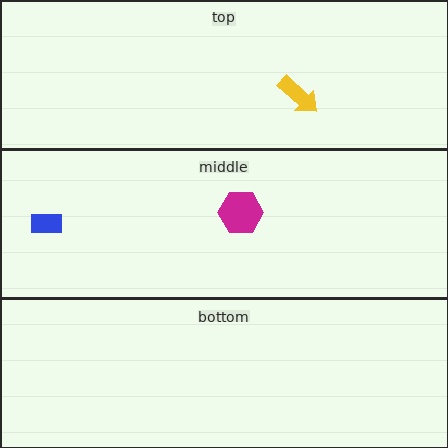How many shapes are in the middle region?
2.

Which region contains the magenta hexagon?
The middle region.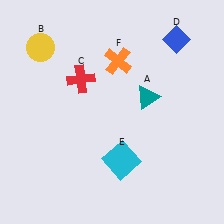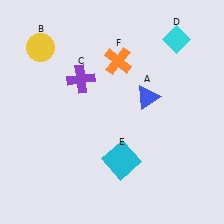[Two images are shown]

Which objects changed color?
A changed from teal to blue. C changed from red to purple. D changed from blue to cyan.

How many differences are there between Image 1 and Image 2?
There are 3 differences between the two images.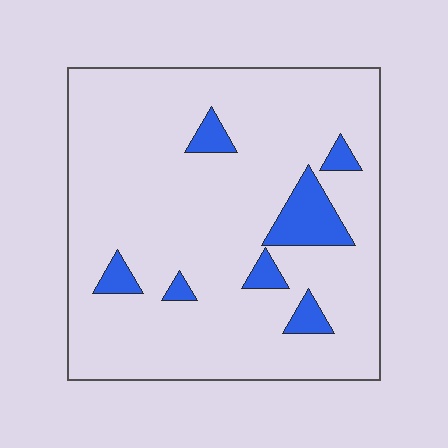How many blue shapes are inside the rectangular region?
7.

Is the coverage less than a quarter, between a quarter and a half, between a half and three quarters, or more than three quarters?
Less than a quarter.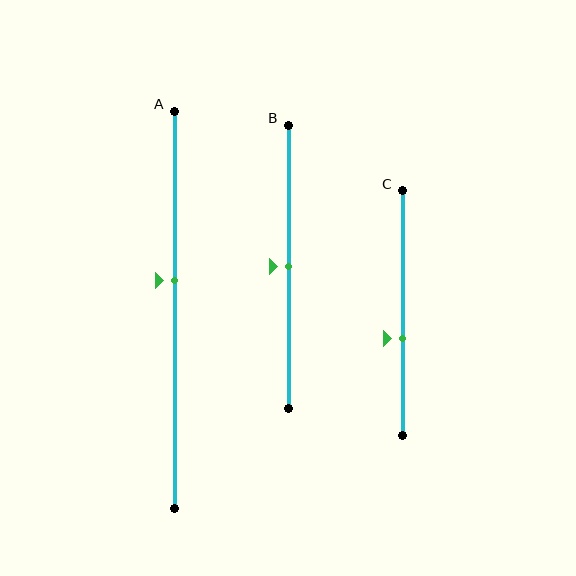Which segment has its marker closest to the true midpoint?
Segment B has its marker closest to the true midpoint.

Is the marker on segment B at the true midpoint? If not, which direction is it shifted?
Yes, the marker on segment B is at the true midpoint.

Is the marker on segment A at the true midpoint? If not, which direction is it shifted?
No, the marker on segment A is shifted upward by about 7% of the segment length.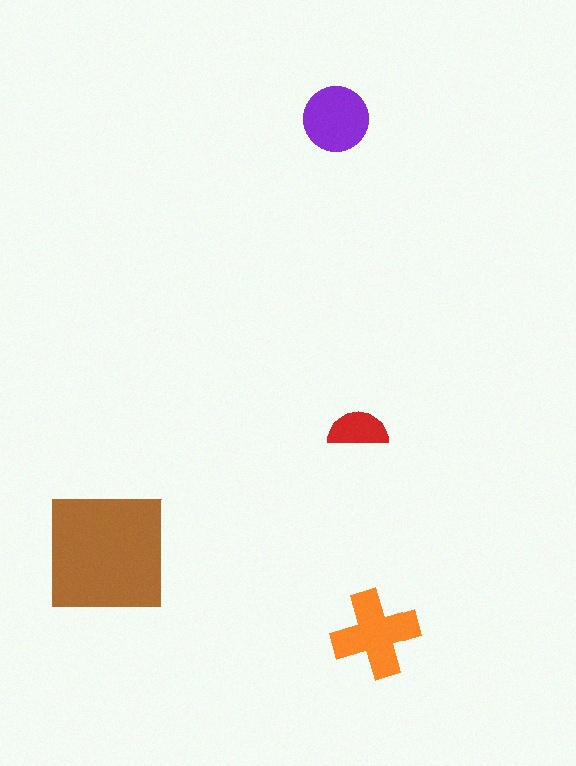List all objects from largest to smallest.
The brown square, the orange cross, the purple circle, the red semicircle.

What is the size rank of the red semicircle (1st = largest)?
4th.